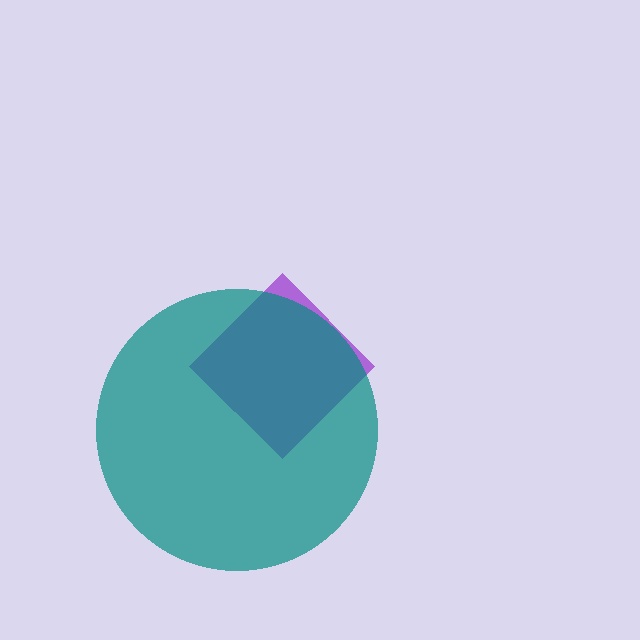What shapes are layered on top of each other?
The layered shapes are: a purple diamond, a teal circle.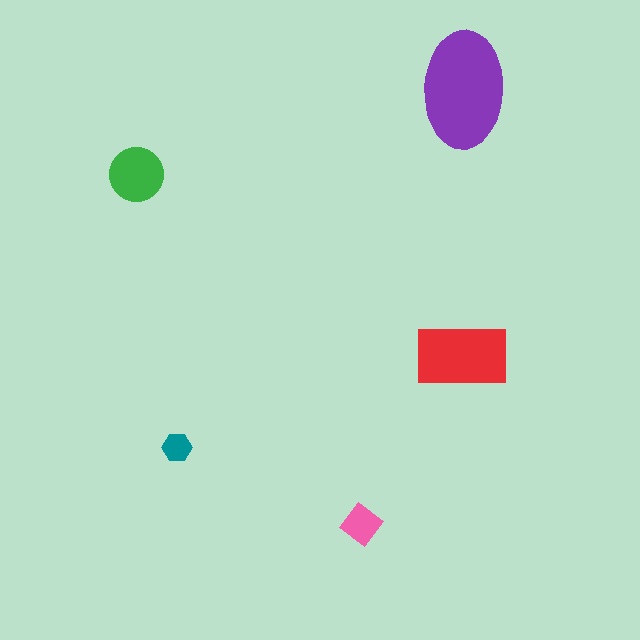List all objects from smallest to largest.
The teal hexagon, the pink diamond, the green circle, the red rectangle, the purple ellipse.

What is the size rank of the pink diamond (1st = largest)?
4th.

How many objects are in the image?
There are 5 objects in the image.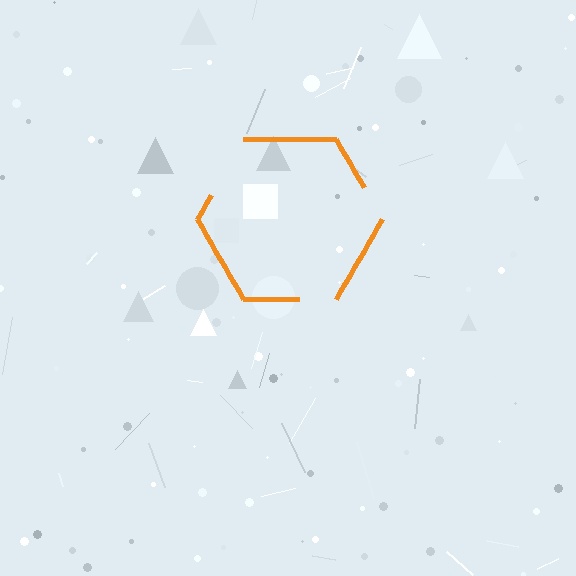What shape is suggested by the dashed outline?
The dashed outline suggests a hexagon.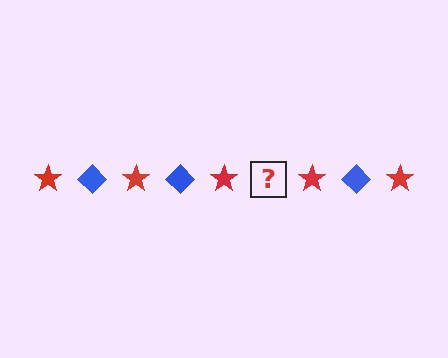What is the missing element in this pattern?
The missing element is a blue diamond.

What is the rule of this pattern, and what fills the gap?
The rule is that the pattern alternates between red star and blue diamond. The gap should be filled with a blue diamond.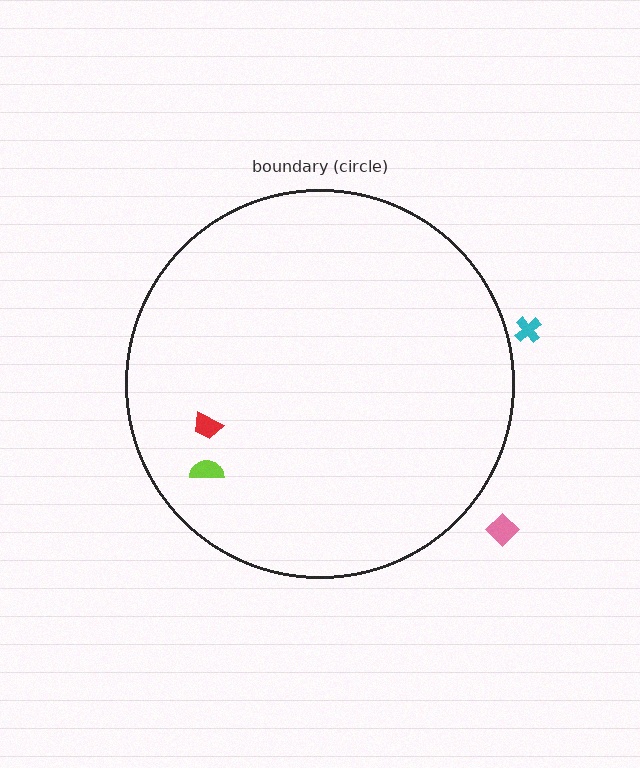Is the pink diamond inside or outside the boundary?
Outside.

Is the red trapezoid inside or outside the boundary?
Inside.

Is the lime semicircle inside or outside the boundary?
Inside.